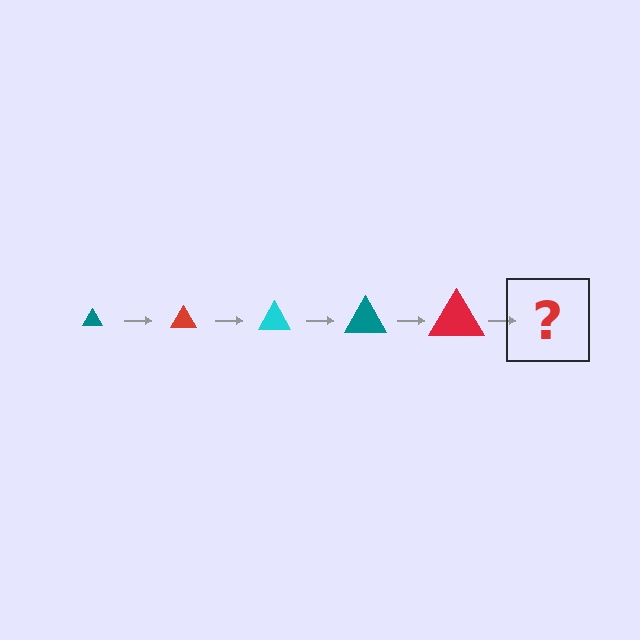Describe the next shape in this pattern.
It should be a cyan triangle, larger than the previous one.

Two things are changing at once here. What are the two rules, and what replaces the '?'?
The two rules are that the triangle grows larger each step and the color cycles through teal, red, and cyan. The '?' should be a cyan triangle, larger than the previous one.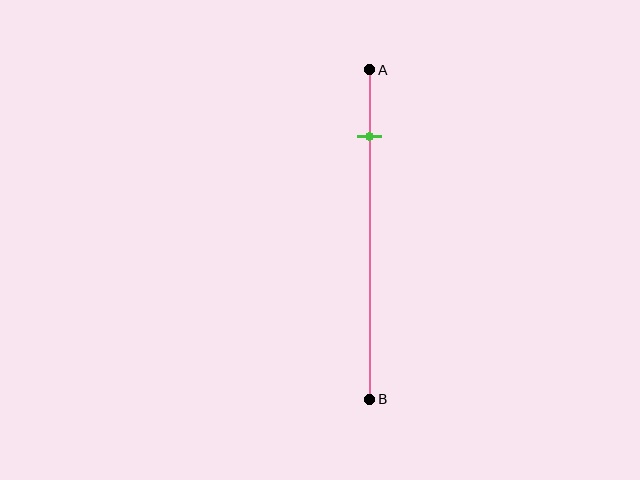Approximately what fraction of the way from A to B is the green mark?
The green mark is approximately 20% of the way from A to B.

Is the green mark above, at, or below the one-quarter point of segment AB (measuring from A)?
The green mark is above the one-quarter point of segment AB.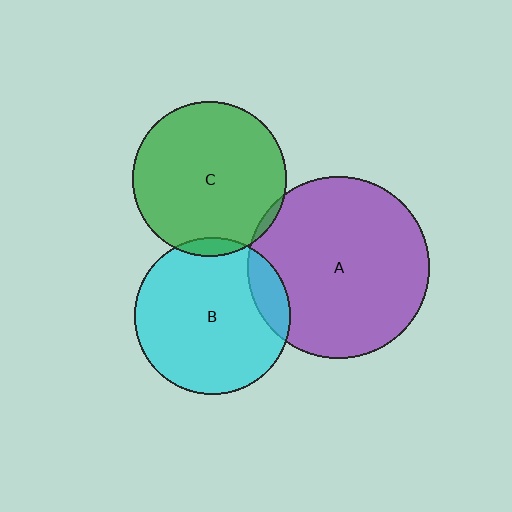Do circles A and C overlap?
Yes.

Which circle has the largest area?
Circle A (purple).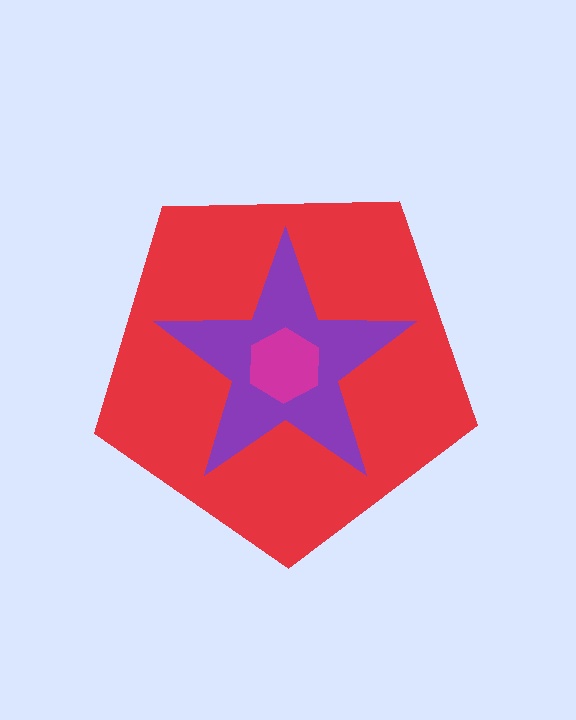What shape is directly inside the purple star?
The magenta hexagon.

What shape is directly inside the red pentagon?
The purple star.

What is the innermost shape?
The magenta hexagon.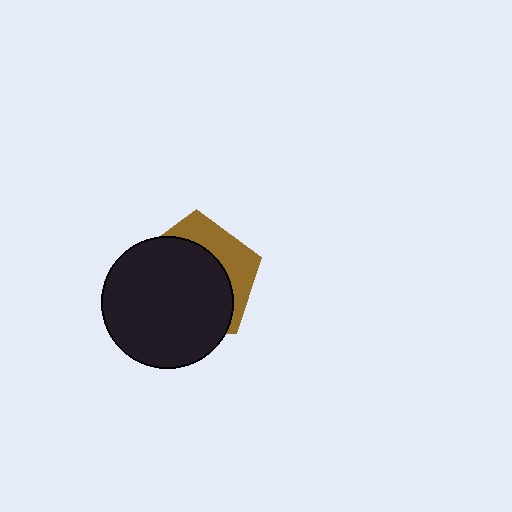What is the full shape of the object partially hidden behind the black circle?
The partially hidden object is a brown pentagon.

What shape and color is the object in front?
The object in front is a black circle.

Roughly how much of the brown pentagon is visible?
A small part of it is visible (roughly 31%).